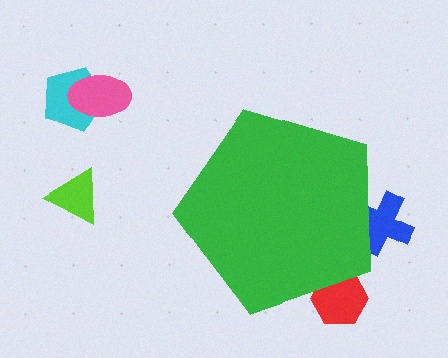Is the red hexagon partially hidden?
Yes, the red hexagon is partially hidden behind the green pentagon.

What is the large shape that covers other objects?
A green pentagon.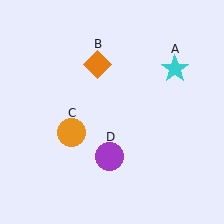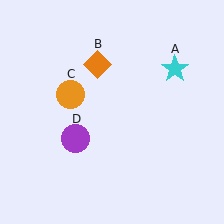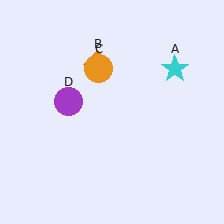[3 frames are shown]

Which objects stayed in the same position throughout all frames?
Cyan star (object A) and orange diamond (object B) remained stationary.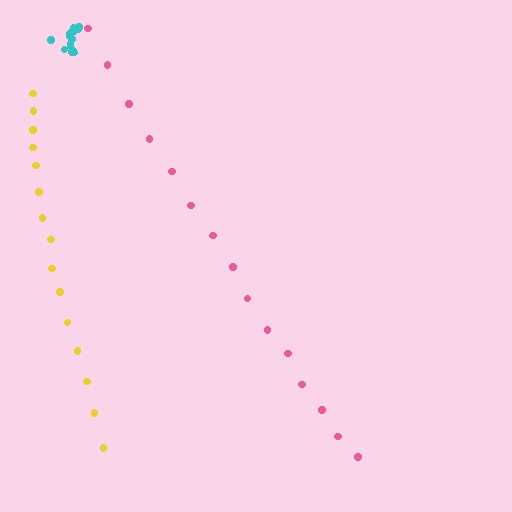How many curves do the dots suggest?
There are 3 distinct paths.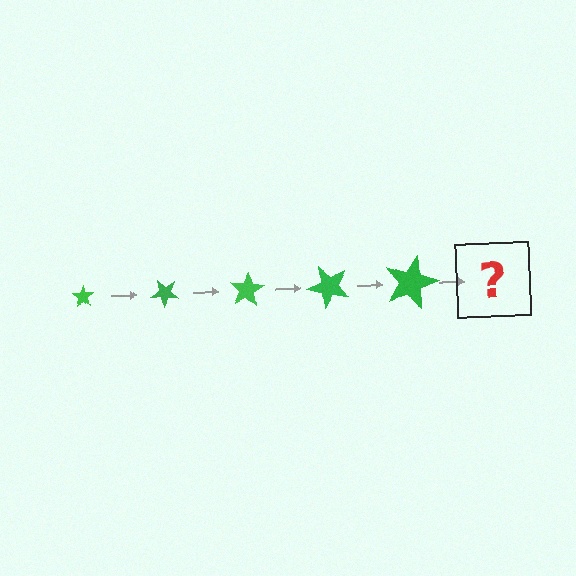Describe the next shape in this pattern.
It should be a star, larger than the previous one and rotated 200 degrees from the start.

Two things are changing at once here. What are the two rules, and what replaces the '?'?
The two rules are that the star grows larger each step and it rotates 40 degrees each step. The '?' should be a star, larger than the previous one and rotated 200 degrees from the start.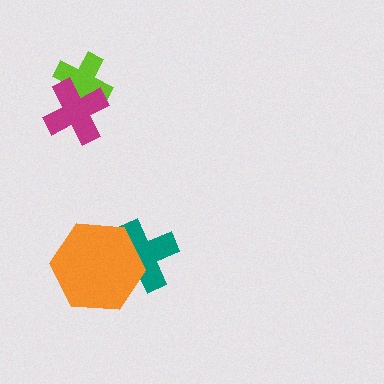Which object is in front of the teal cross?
The orange hexagon is in front of the teal cross.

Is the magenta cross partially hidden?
No, no other shape covers it.